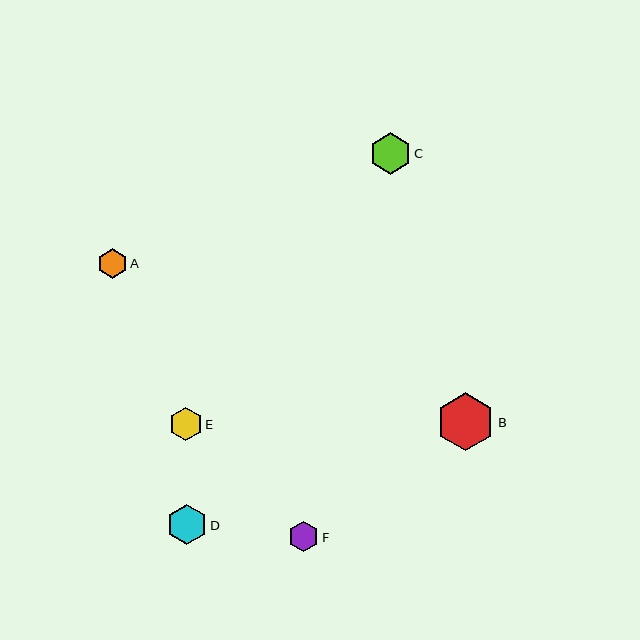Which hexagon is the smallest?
Hexagon A is the smallest with a size of approximately 29 pixels.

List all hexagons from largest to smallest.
From largest to smallest: B, C, D, E, F, A.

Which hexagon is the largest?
Hexagon B is the largest with a size of approximately 58 pixels.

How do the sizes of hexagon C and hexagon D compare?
Hexagon C and hexagon D are approximately the same size.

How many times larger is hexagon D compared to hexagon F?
Hexagon D is approximately 1.3 times the size of hexagon F.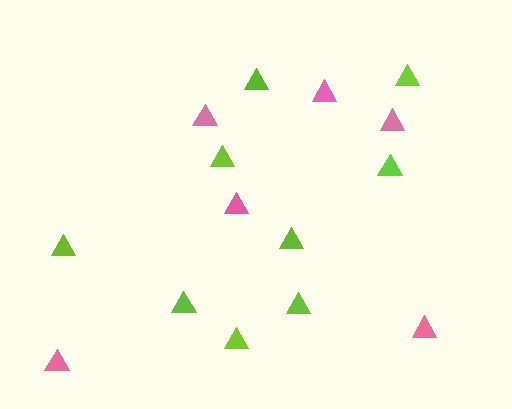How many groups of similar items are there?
There are 2 groups: one group of pink triangles (6) and one group of lime triangles (9).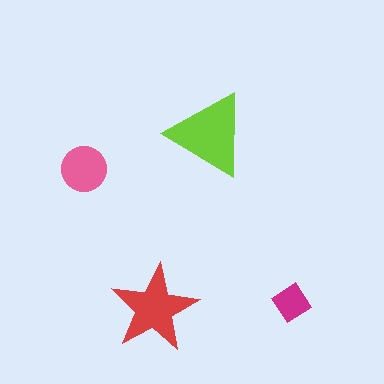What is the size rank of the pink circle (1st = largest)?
3rd.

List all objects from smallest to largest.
The magenta diamond, the pink circle, the red star, the lime triangle.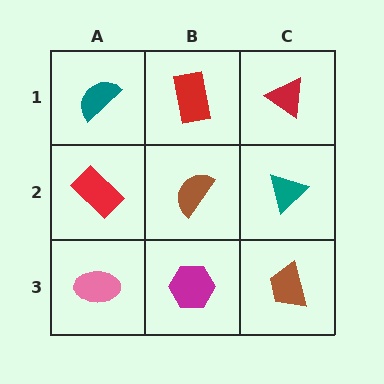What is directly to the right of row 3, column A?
A magenta hexagon.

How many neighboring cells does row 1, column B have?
3.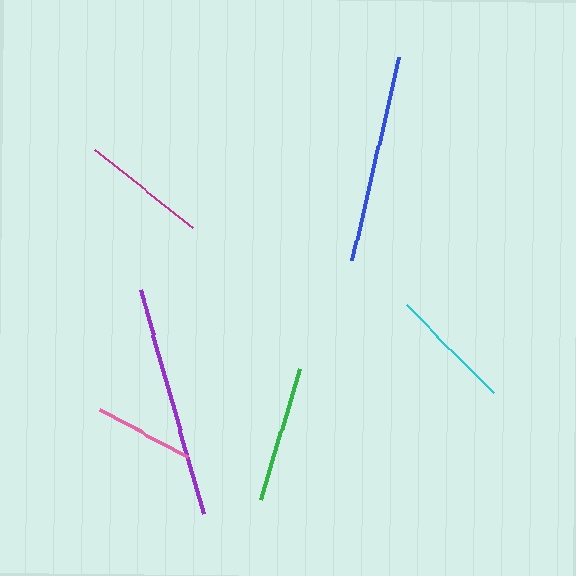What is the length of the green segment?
The green segment is approximately 137 pixels long.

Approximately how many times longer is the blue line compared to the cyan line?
The blue line is approximately 1.7 times the length of the cyan line.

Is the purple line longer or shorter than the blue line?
The purple line is longer than the blue line.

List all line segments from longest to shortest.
From longest to shortest: purple, blue, green, magenta, cyan, pink.